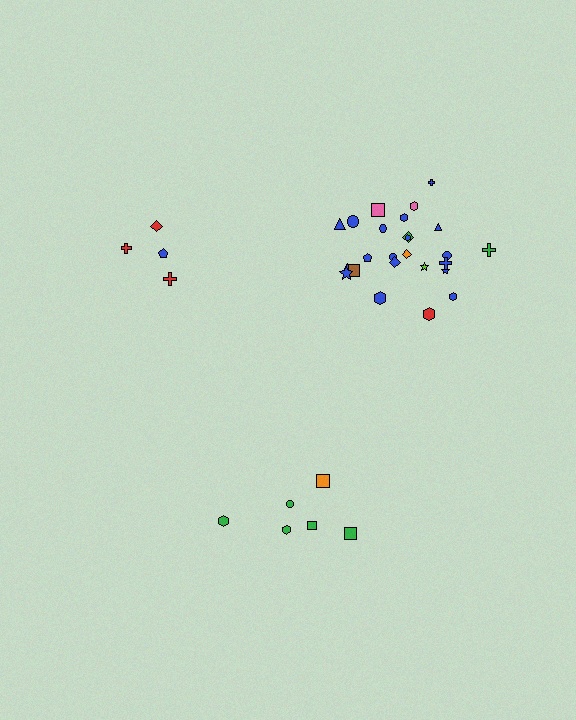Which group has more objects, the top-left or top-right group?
The top-right group.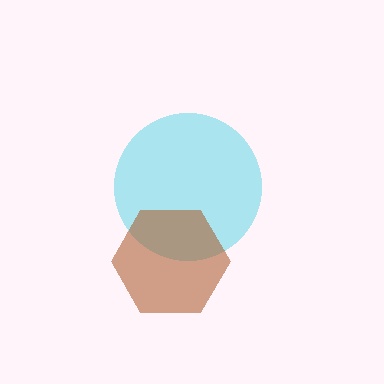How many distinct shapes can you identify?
There are 2 distinct shapes: a cyan circle, a brown hexagon.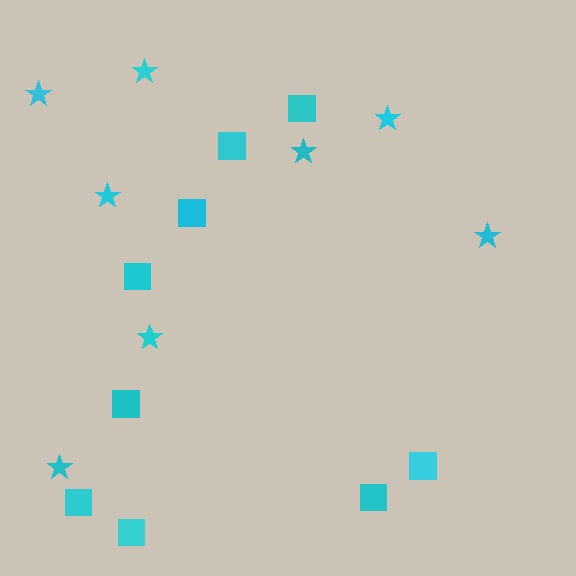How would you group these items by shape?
There are 2 groups: one group of squares (9) and one group of stars (8).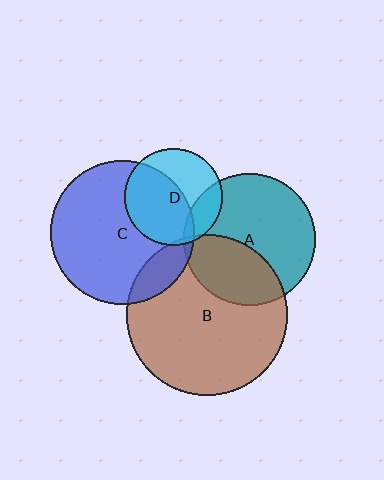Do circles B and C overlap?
Yes.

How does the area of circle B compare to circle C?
Approximately 1.2 times.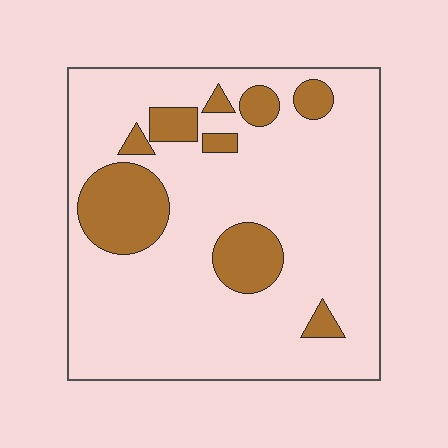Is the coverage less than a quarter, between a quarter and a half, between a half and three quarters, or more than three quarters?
Less than a quarter.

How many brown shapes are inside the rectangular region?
9.